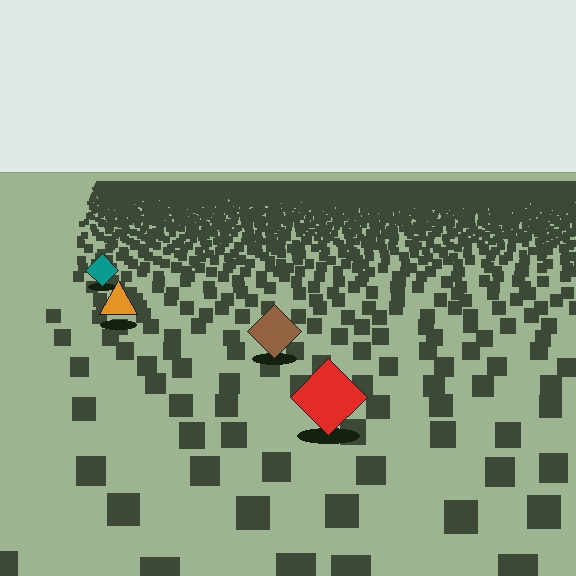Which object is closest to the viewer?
The red diamond is closest. The texture marks near it are larger and more spread out.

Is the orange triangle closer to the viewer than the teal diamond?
Yes. The orange triangle is closer — you can tell from the texture gradient: the ground texture is coarser near it.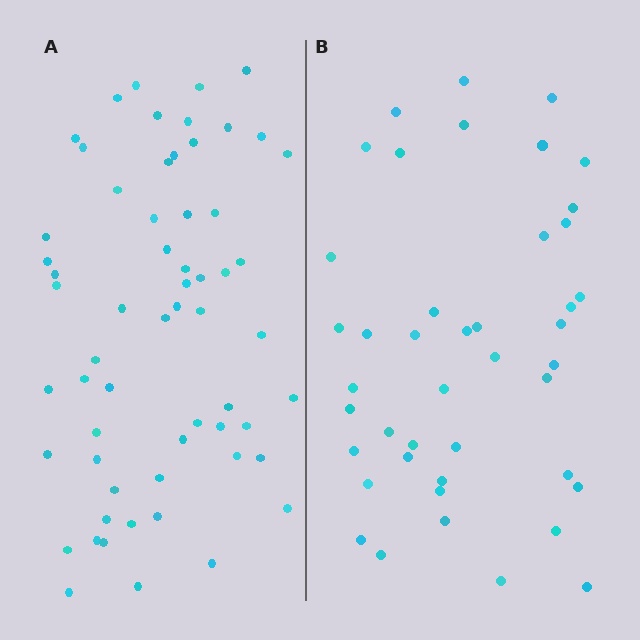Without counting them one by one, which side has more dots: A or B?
Region A (the left region) has more dots.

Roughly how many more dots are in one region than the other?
Region A has approximately 15 more dots than region B.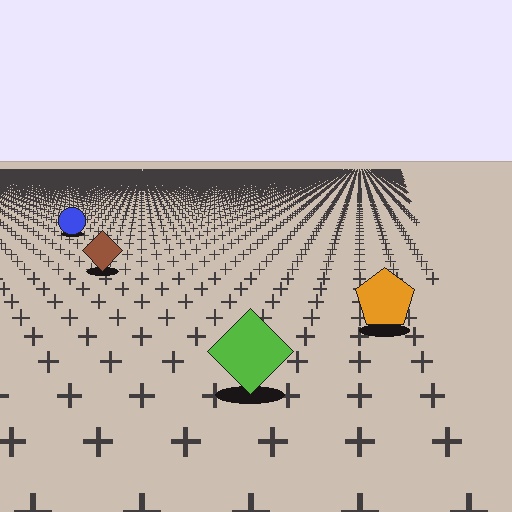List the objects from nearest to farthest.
From nearest to farthest: the lime diamond, the orange pentagon, the brown diamond, the blue circle.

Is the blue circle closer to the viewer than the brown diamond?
No. The brown diamond is closer — you can tell from the texture gradient: the ground texture is coarser near it.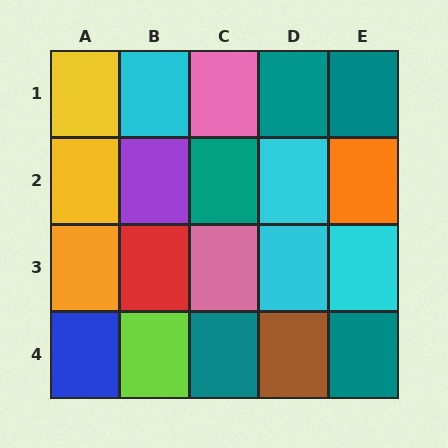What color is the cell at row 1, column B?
Cyan.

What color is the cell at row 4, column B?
Lime.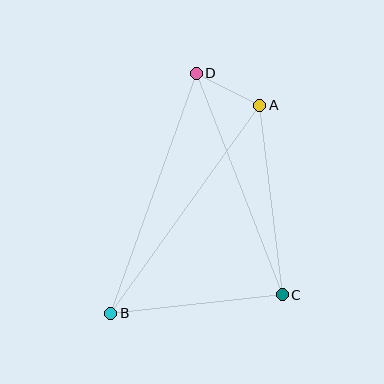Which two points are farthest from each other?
Points A and B are farthest from each other.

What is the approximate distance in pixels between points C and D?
The distance between C and D is approximately 238 pixels.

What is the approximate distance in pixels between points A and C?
The distance between A and C is approximately 191 pixels.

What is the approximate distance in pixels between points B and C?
The distance between B and C is approximately 173 pixels.